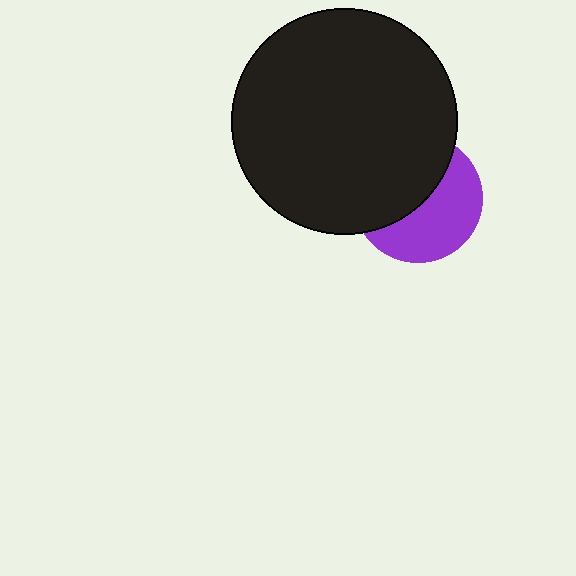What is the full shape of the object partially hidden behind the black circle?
The partially hidden object is a purple circle.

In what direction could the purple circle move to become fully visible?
The purple circle could move toward the lower-right. That would shift it out from behind the black circle entirely.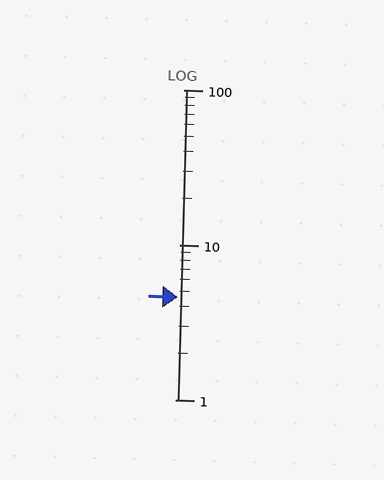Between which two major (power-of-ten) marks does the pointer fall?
The pointer is between 1 and 10.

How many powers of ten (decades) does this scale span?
The scale spans 2 decades, from 1 to 100.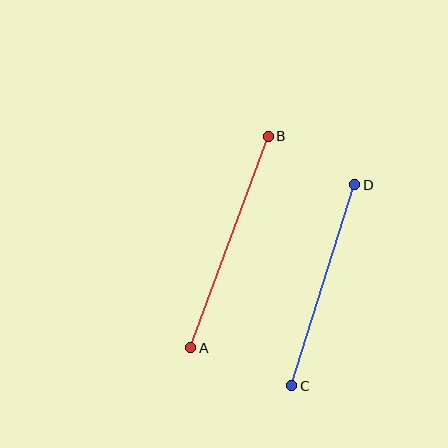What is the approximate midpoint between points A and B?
The midpoint is at approximately (229, 242) pixels.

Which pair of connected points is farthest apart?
Points A and B are farthest apart.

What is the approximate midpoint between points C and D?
The midpoint is at approximately (323, 285) pixels.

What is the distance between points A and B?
The distance is approximately 225 pixels.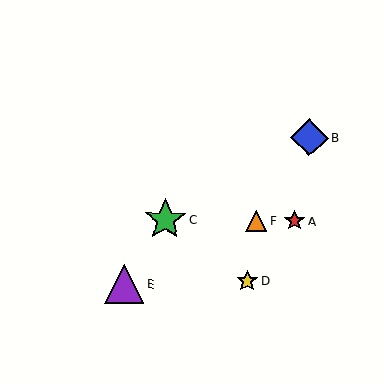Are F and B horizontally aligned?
No, F is at y≈221 and B is at y≈138.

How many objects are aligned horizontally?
3 objects (A, C, F) are aligned horizontally.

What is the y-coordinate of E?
Object E is at y≈284.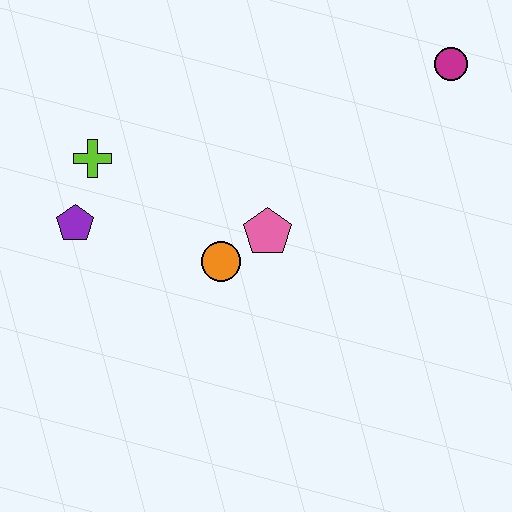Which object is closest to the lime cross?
The purple pentagon is closest to the lime cross.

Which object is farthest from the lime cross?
The magenta circle is farthest from the lime cross.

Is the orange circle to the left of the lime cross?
No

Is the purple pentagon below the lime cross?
Yes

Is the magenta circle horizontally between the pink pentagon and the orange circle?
No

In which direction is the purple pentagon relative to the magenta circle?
The purple pentagon is to the left of the magenta circle.